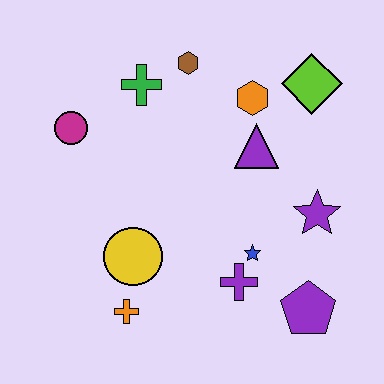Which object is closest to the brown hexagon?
The green cross is closest to the brown hexagon.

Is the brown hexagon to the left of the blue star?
Yes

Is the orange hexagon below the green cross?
Yes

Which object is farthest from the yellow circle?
The lime diamond is farthest from the yellow circle.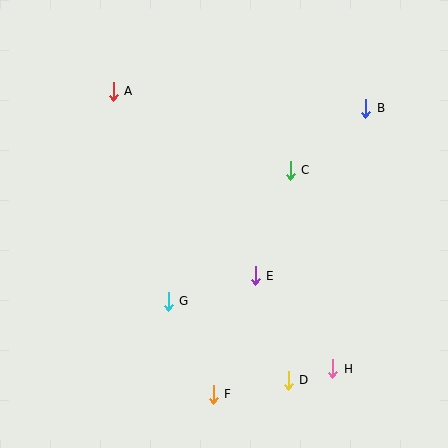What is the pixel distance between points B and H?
The distance between B and H is 263 pixels.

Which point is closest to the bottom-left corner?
Point F is closest to the bottom-left corner.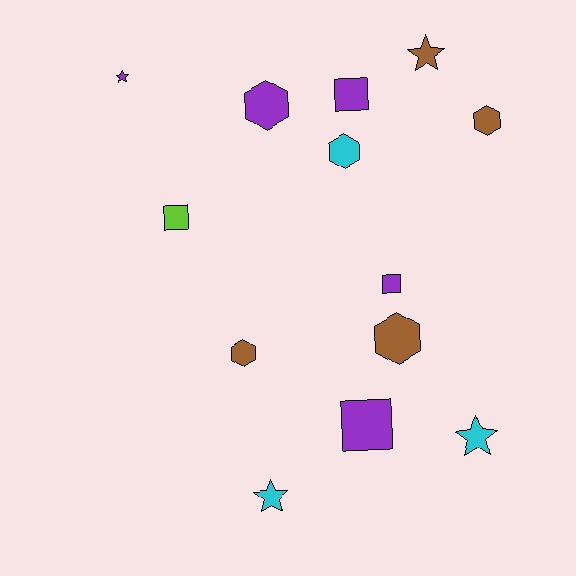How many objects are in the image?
There are 13 objects.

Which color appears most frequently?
Purple, with 5 objects.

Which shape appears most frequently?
Hexagon, with 5 objects.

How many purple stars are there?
There is 1 purple star.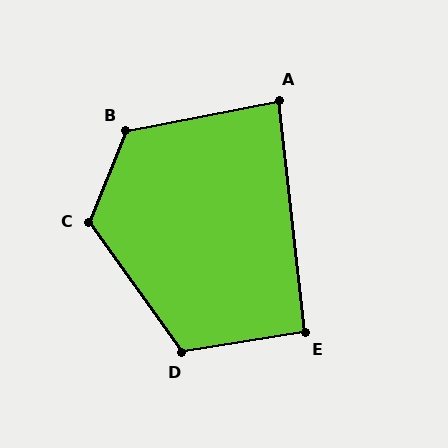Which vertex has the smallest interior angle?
A, at approximately 85 degrees.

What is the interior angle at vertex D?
Approximately 116 degrees (obtuse).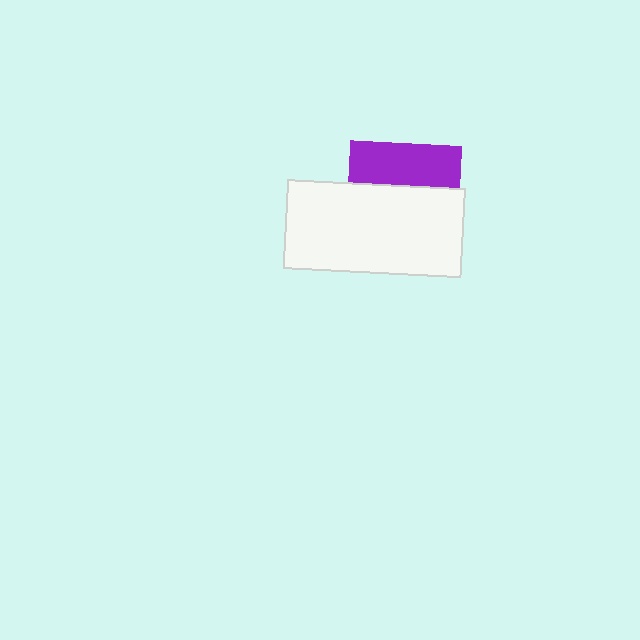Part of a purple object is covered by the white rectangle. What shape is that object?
It is a square.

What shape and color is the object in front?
The object in front is a white rectangle.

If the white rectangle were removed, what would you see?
You would see the complete purple square.